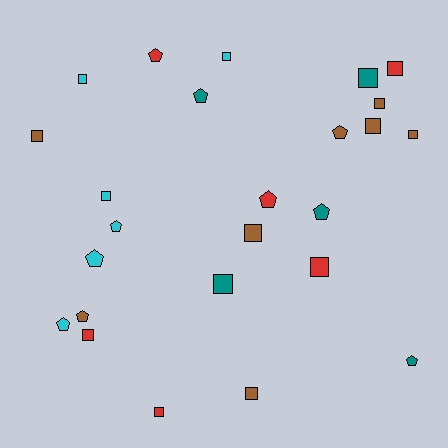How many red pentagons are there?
There are 2 red pentagons.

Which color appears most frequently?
Brown, with 8 objects.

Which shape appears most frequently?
Square, with 15 objects.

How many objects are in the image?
There are 25 objects.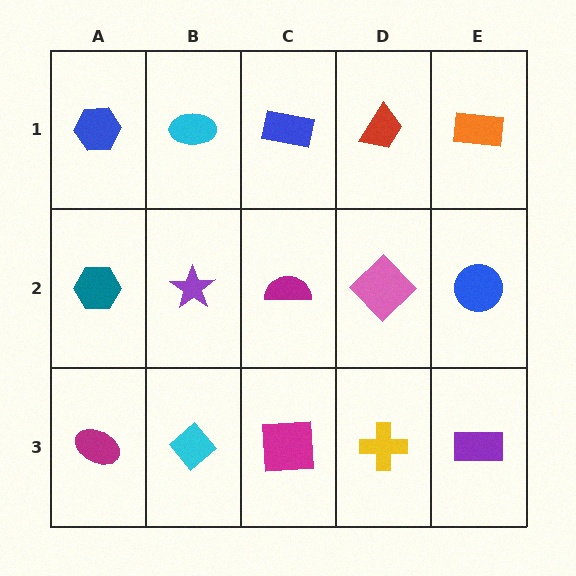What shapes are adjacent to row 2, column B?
A cyan ellipse (row 1, column B), a cyan diamond (row 3, column B), a teal hexagon (row 2, column A), a magenta semicircle (row 2, column C).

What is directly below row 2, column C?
A magenta square.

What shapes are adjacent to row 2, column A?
A blue hexagon (row 1, column A), a magenta ellipse (row 3, column A), a purple star (row 2, column B).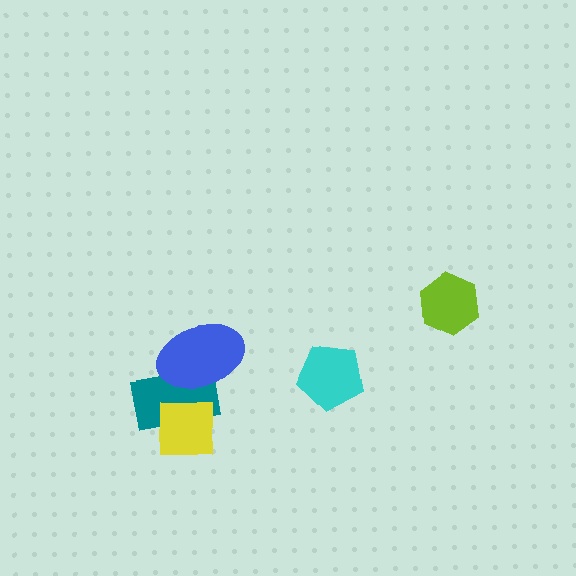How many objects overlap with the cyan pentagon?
0 objects overlap with the cyan pentagon.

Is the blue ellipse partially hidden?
No, no other shape covers it.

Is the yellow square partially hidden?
Yes, it is partially covered by another shape.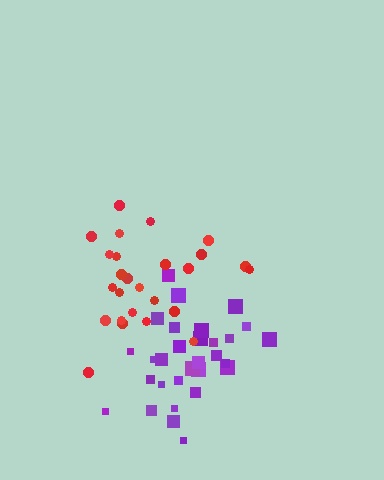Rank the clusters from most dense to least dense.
purple, red.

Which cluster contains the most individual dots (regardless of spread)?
Purple (31).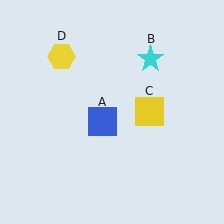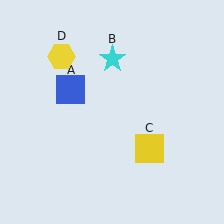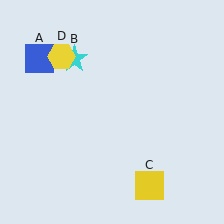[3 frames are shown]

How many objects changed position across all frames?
3 objects changed position: blue square (object A), cyan star (object B), yellow square (object C).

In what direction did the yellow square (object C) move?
The yellow square (object C) moved down.